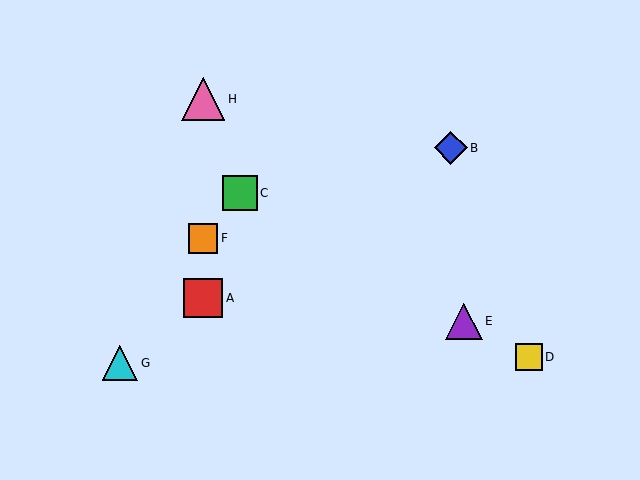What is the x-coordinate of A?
Object A is at x≈203.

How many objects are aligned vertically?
3 objects (A, F, H) are aligned vertically.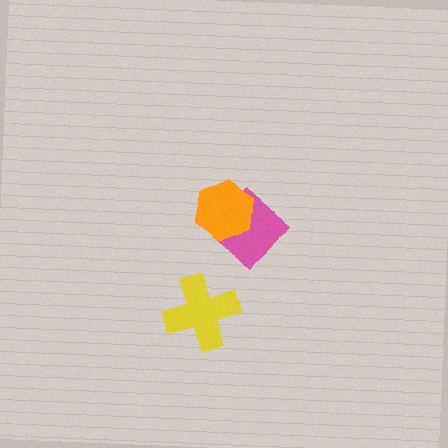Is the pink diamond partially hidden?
Yes, it is partially covered by another shape.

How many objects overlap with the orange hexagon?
1 object overlaps with the orange hexagon.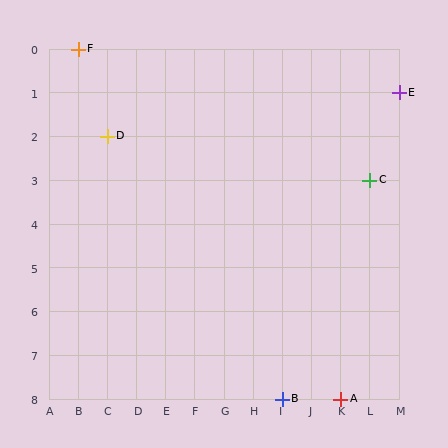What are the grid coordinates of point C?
Point C is at grid coordinates (L, 3).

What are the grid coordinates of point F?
Point F is at grid coordinates (B, 0).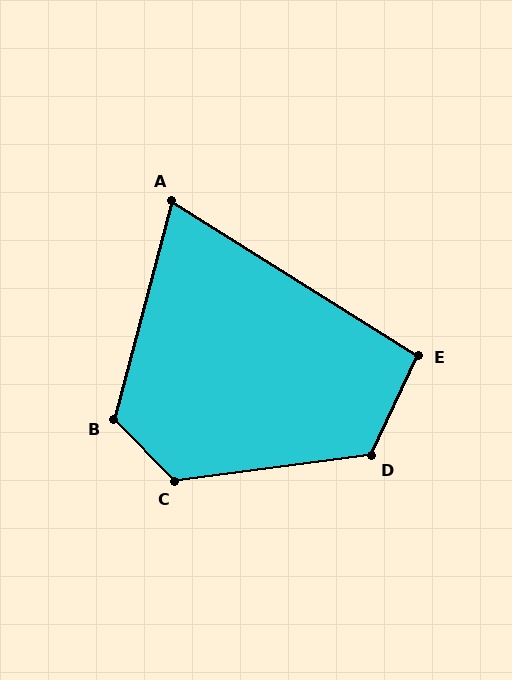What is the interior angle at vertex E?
Approximately 97 degrees (obtuse).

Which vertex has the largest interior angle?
C, at approximately 127 degrees.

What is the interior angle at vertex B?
Approximately 121 degrees (obtuse).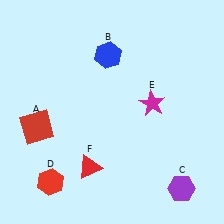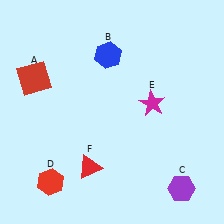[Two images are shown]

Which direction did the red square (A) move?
The red square (A) moved up.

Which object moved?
The red square (A) moved up.